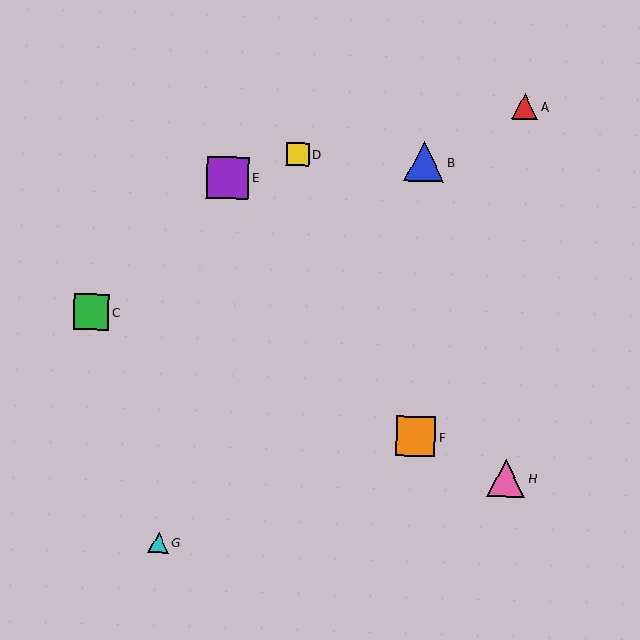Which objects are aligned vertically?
Objects B, F are aligned vertically.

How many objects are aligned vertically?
2 objects (B, F) are aligned vertically.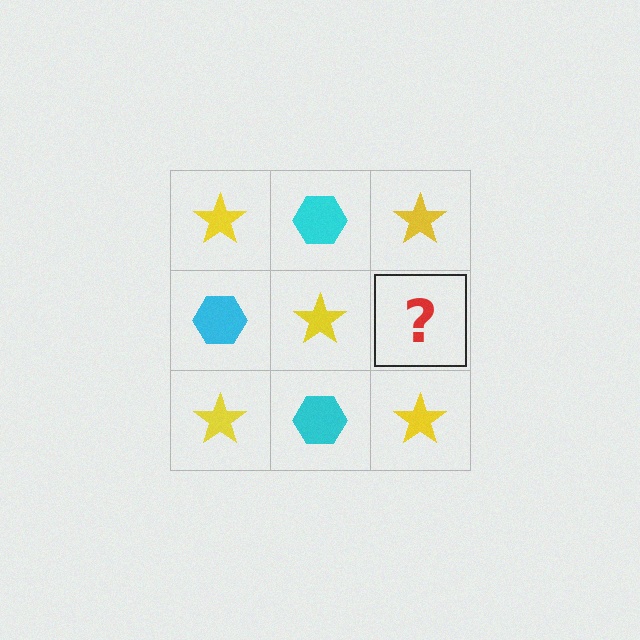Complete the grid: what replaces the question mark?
The question mark should be replaced with a cyan hexagon.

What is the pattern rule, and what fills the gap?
The rule is that it alternates yellow star and cyan hexagon in a checkerboard pattern. The gap should be filled with a cyan hexagon.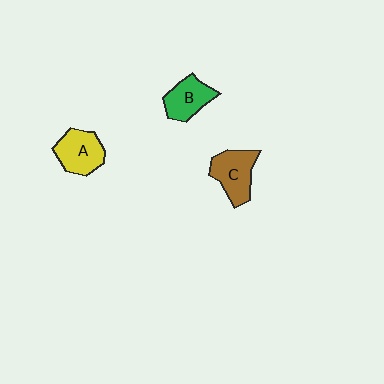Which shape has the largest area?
Shape C (brown).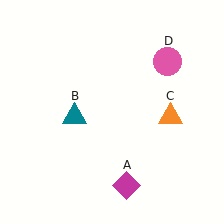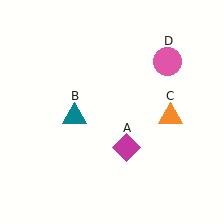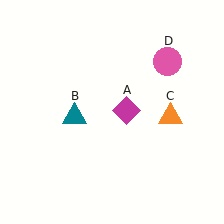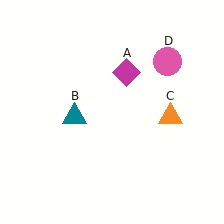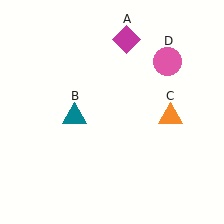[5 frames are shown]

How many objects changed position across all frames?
1 object changed position: magenta diamond (object A).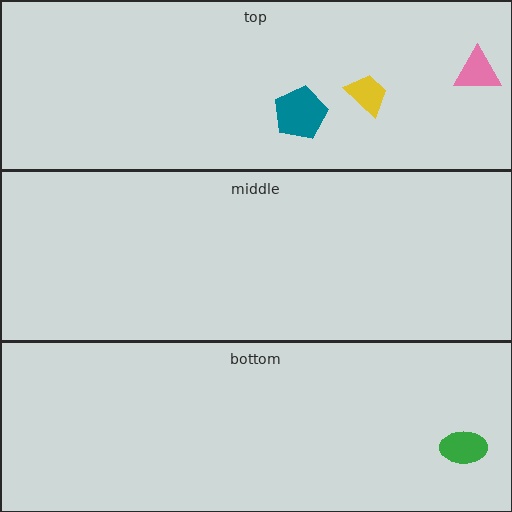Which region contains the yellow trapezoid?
The top region.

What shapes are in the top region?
The yellow trapezoid, the pink triangle, the teal pentagon.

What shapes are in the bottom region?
The green ellipse.